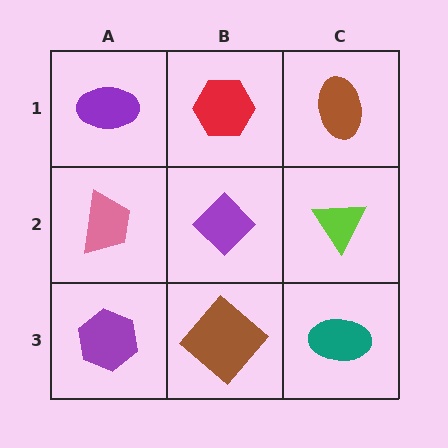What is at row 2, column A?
A pink trapezoid.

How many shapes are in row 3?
3 shapes.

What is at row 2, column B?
A purple diamond.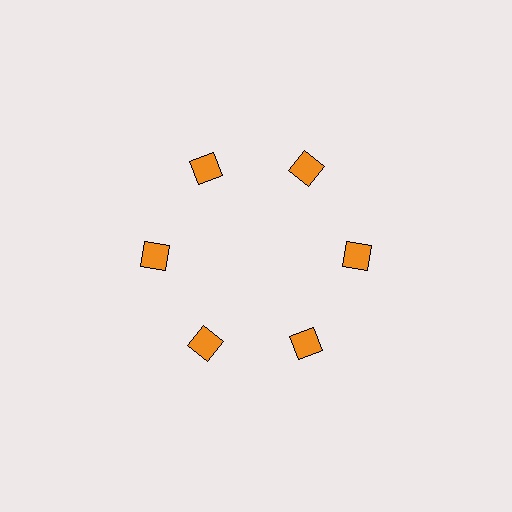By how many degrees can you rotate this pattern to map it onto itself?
The pattern maps onto itself every 60 degrees of rotation.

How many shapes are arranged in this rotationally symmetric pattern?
There are 6 shapes, arranged in 6 groups of 1.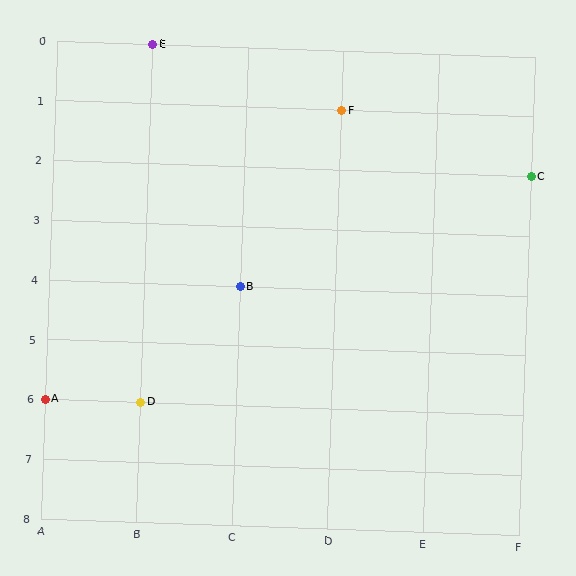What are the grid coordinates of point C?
Point C is at grid coordinates (F, 2).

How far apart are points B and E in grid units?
Points B and E are 1 column and 4 rows apart (about 4.1 grid units diagonally).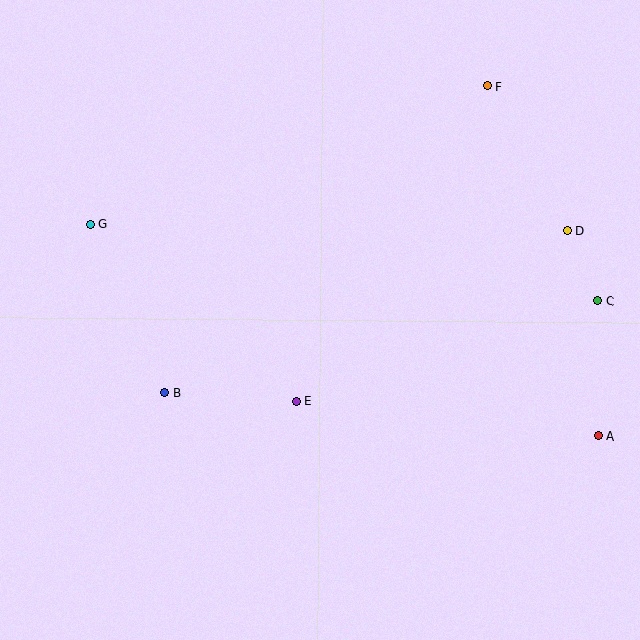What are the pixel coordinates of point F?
Point F is at (487, 86).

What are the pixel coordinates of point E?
Point E is at (296, 401).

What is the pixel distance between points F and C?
The distance between F and C is 242 pixels.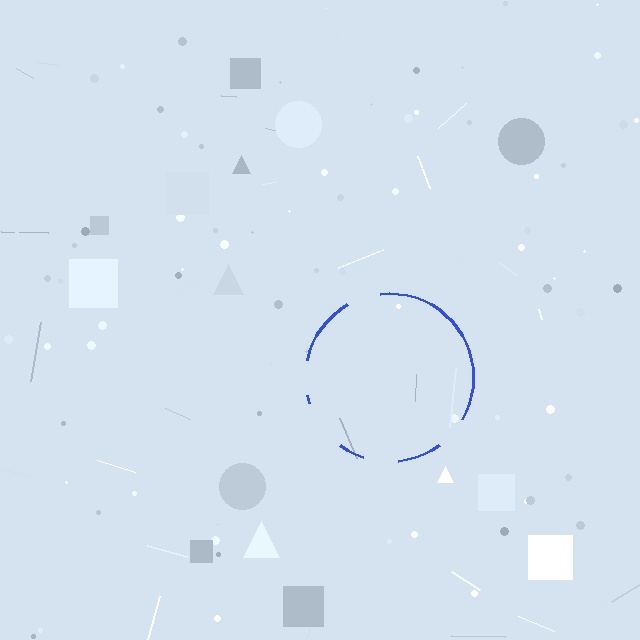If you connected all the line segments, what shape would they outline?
They would outline a circle.